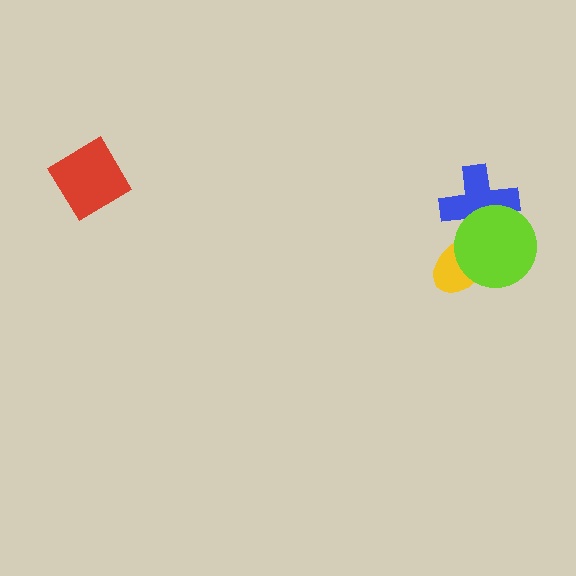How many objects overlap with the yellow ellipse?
2 objects overlap with the yellow ellipse.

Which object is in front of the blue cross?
The lime circle is in front of the blue cross.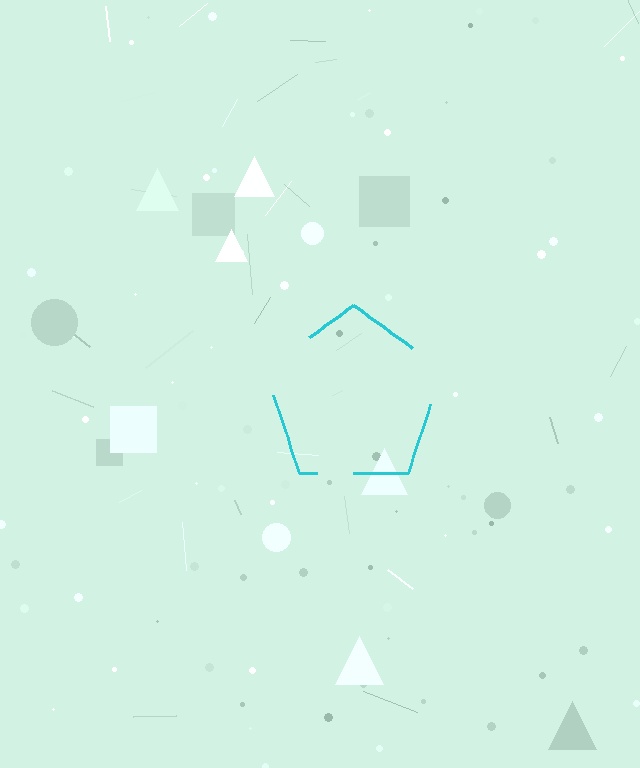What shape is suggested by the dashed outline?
The dashed outline suggests a pentagon.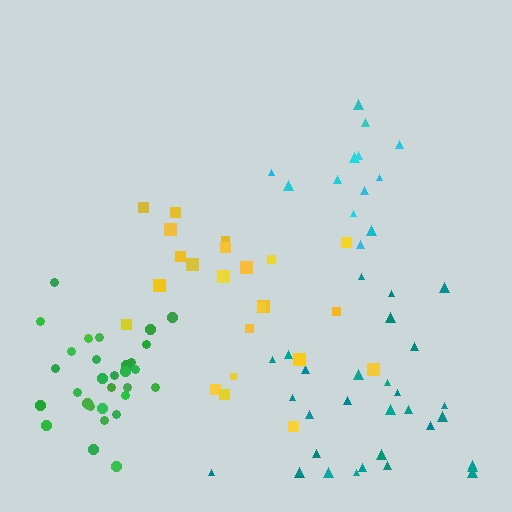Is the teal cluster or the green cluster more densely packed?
Green.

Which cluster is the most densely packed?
Green.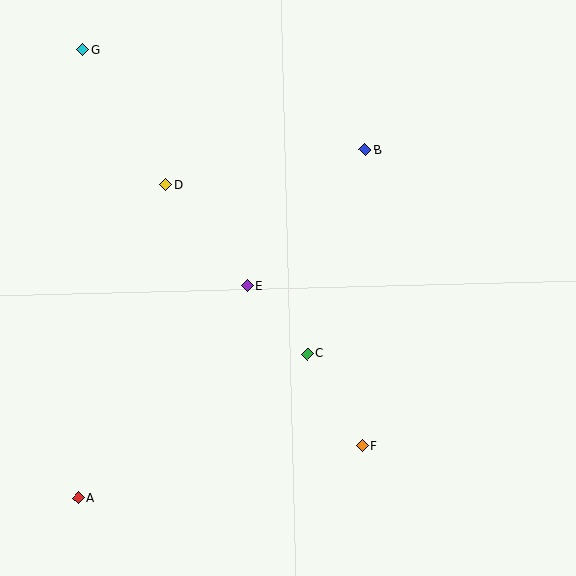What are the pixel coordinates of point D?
Point D is at (166, 185).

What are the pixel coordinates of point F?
Point F is at (362, 446).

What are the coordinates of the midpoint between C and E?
The midpoint between C and E is at (277, 320).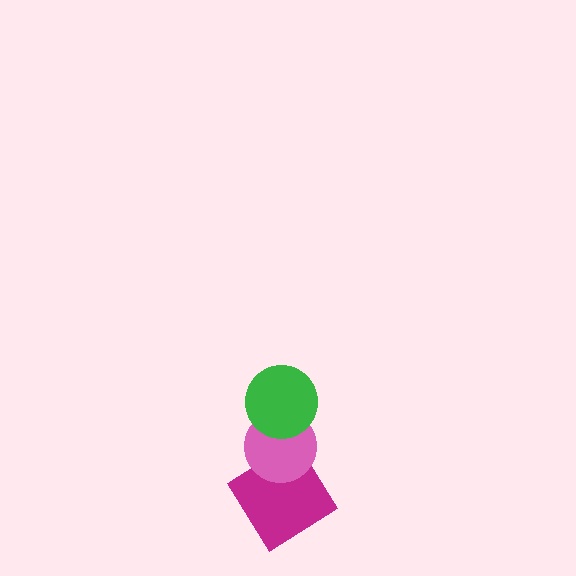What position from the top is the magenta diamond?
The magenta diamond is 3rd from the top.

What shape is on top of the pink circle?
The green circle is on top of the pink circle.